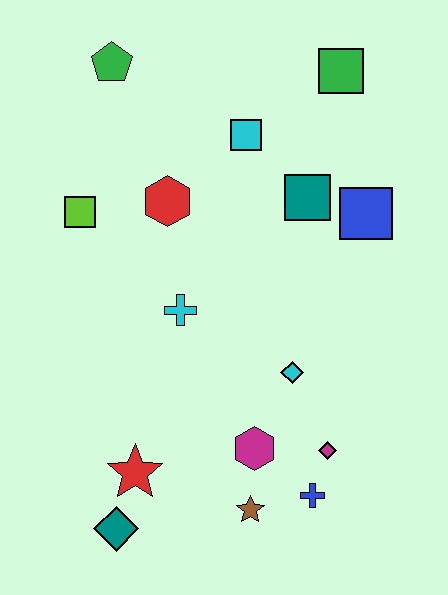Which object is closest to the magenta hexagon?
The brown star is closest to the magenta hexagon.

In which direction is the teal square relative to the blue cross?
The teal square is above the blue cross.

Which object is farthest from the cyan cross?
The green square is farthest from the cyan cross.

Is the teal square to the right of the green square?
No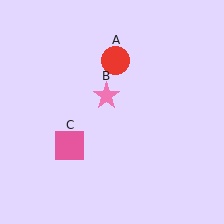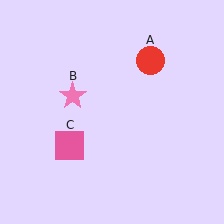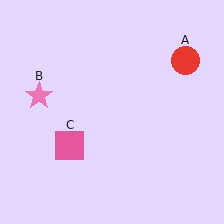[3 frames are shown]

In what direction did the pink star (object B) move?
The pink star (object B) moved left.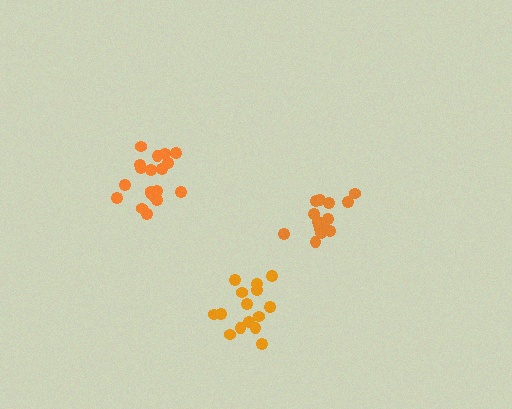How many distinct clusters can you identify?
There are 3 distinct clusters.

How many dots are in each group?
Group 1: 19 dots, Group 2: 16 dots, Group 3: 15 dots (50 total).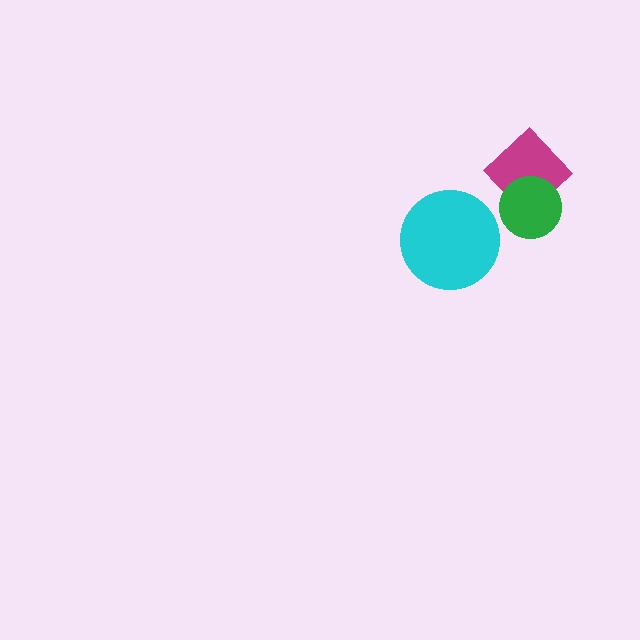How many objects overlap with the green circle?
1 object overlaps with the green circle.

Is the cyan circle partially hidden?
No, no other shape covers it.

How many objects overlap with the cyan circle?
0 objects overlap with the cyan circle.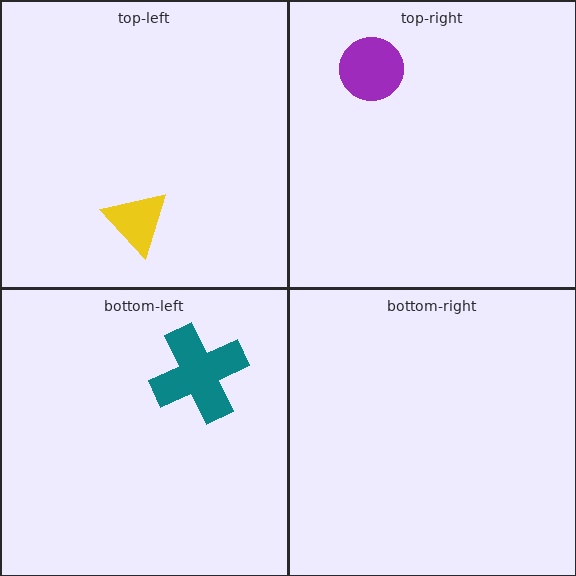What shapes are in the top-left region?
The yellow triangle.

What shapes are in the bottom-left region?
The teal cross.